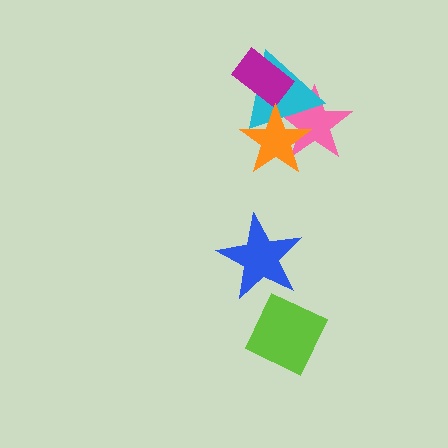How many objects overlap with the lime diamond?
0 objects overlap with the lime diamond.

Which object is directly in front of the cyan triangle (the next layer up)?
The magenta rectangle is directly in front of the cyan triangle.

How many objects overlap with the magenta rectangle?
1 object overlaps with the magenta rectangle.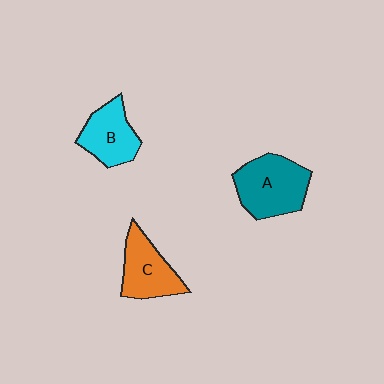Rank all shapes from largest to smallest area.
From largest to smallest: A (teal), C (orange), B (cyan).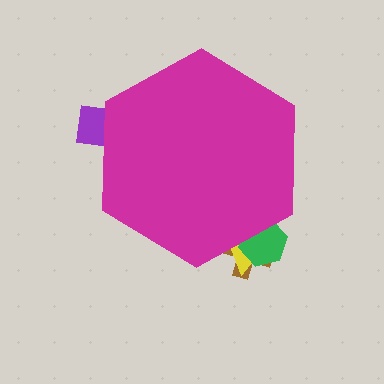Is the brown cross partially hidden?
Yes, the brown cross is partially hidden behind the magenta hexagon.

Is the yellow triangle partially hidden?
Yes, the yellow triangle is partially hidden behind the magenta hexagon.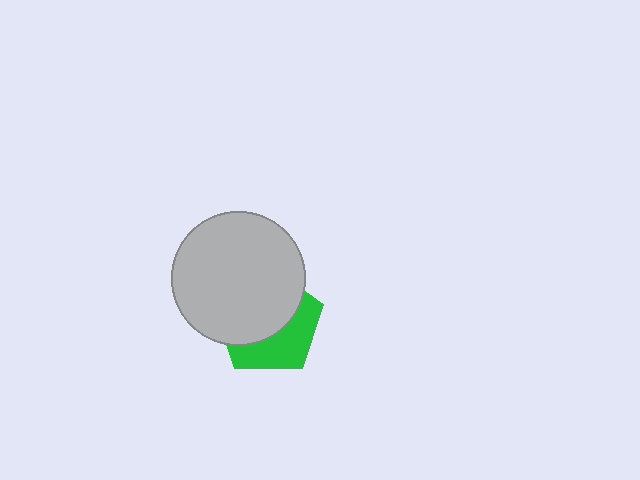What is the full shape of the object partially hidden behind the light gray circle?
The partially hidden object is a green pentagon.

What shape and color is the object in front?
The object in front is a light gray circle.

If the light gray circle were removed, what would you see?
You would see the complete green pentagon.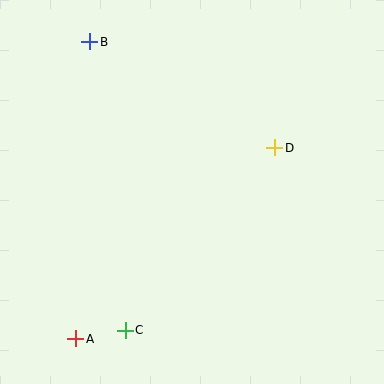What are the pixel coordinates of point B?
Point B is at (90, 42).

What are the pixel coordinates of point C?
Point C is at (125, 330).